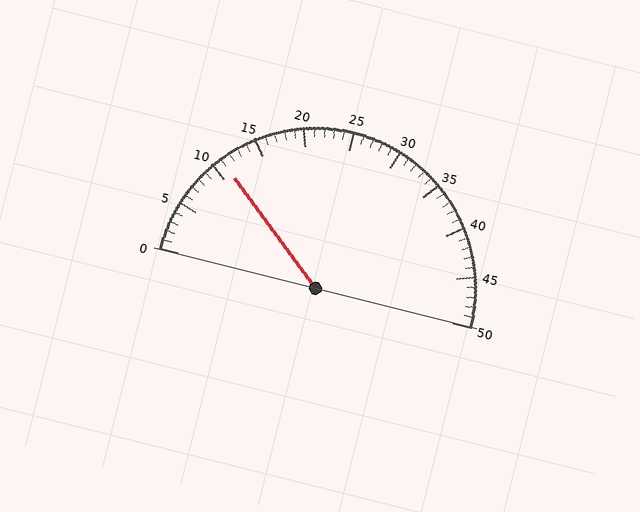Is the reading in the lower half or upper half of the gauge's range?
The reading is in the lower half of the range (0 to 50).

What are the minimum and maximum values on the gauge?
The gauge ranges from 0 to 50.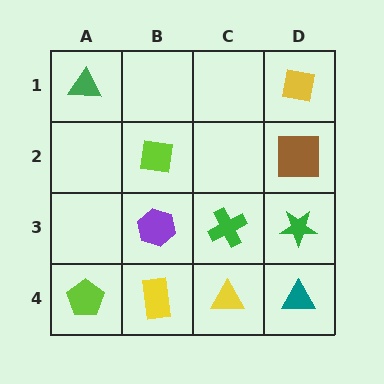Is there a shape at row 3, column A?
No, that cell is empty.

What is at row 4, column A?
A lime pentagon.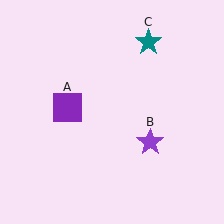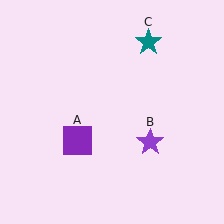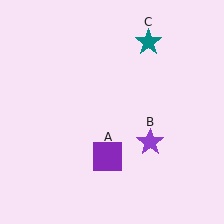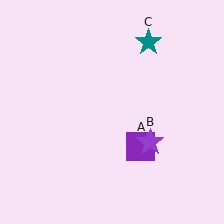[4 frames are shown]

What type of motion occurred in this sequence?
The purple square (object A) rotated counterclockwise around the center of the scene.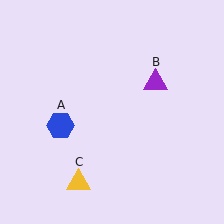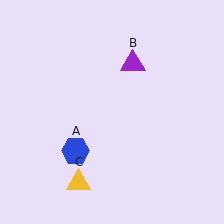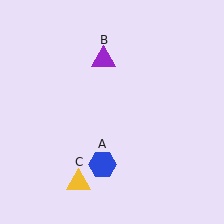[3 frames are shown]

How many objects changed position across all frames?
2 objects changed position: blue hexagon (object A), purple triangle (object B).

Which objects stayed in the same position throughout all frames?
Yellow triangle (object C) remained stationary.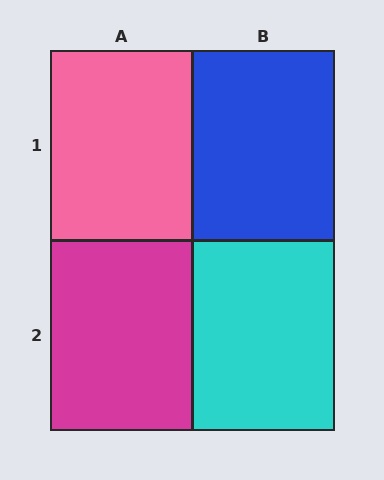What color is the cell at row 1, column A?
Pink.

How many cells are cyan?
1 cell is cyan.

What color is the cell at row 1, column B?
Blue.